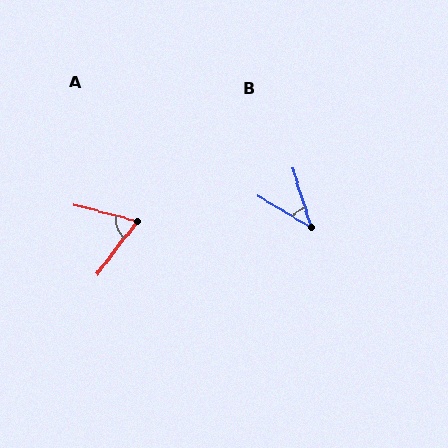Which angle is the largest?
A, at approximately 67 degrees.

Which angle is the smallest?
B, at approximately 42 degrees.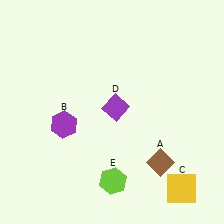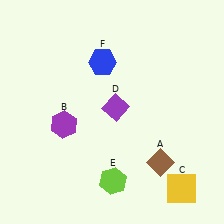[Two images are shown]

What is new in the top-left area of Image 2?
A blue hexagon (F) was added in the top-left area of Image 2.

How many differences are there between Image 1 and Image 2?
There is 1 difference between the two images.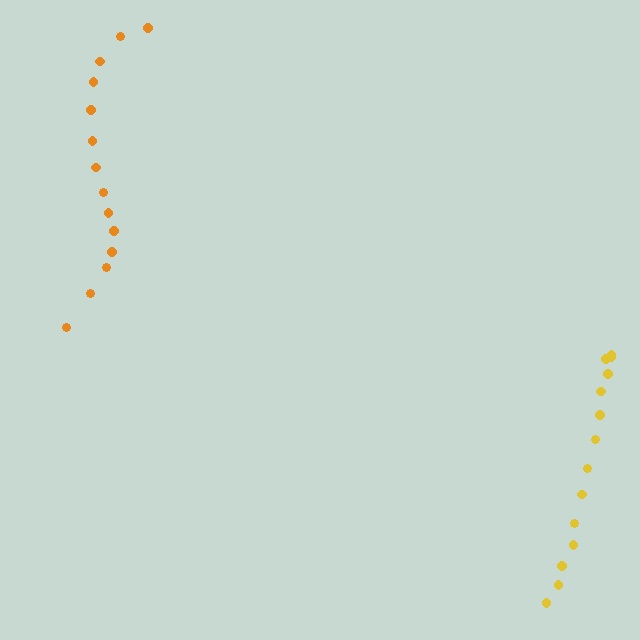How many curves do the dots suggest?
There are 2 distinct paths.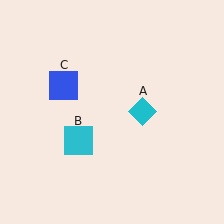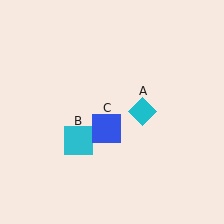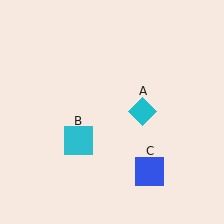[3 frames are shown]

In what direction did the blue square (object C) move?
The blue square (object C) moved down and to the right.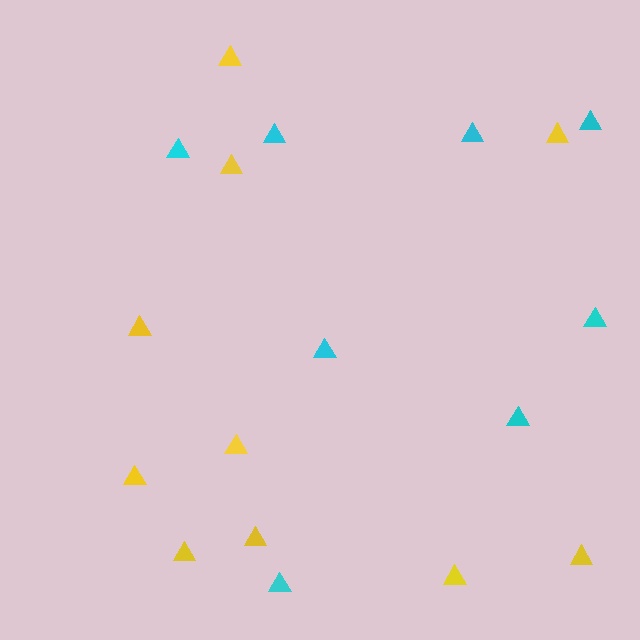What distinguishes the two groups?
There are 2 groups: one group of cyan triangles (8) and one group of yellow triangles (10).